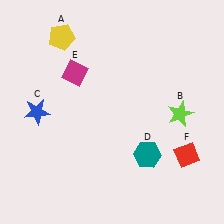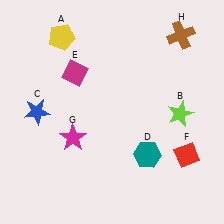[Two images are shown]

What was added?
A magenta star (G), a brown cross (H) were added in Image 2.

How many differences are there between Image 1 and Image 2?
There are 2 differences between the two images.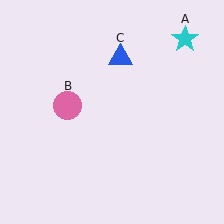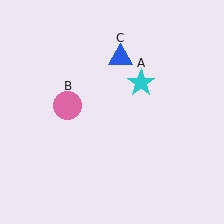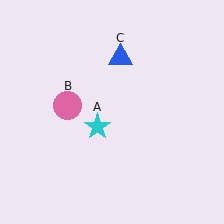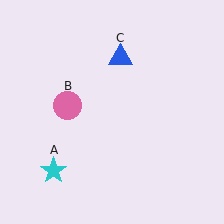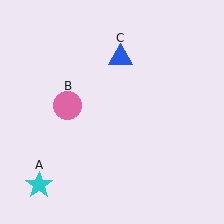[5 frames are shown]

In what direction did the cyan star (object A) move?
The cyan star (object A) moved down and to the left.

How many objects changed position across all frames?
1 object changed position: cyan star (object A).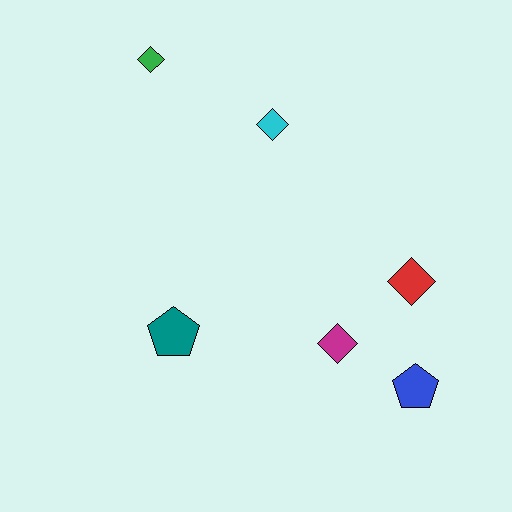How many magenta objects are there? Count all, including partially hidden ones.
There is 1 magenta object.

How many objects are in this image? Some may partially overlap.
There are 6 objects.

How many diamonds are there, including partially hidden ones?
There are 4 diamonds.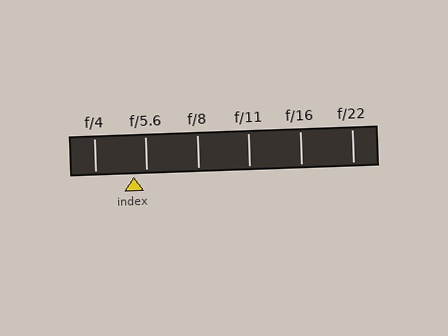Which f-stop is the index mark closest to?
The index mark is closest to f/5.6.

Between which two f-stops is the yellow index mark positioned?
The index mark is between f/4 and f/5.6.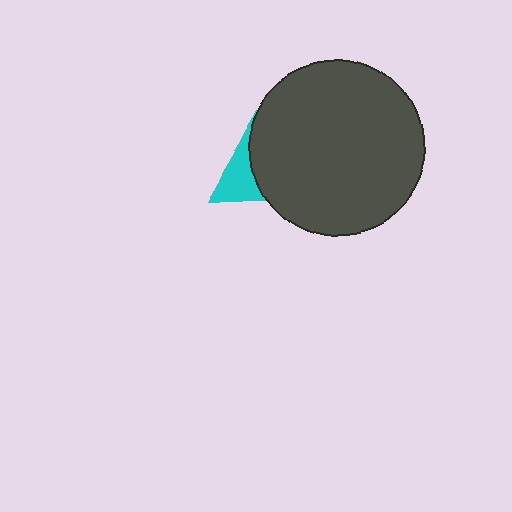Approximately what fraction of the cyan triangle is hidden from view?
Roughly 60% of the cyan triangle is hidden behind the dark gray circle.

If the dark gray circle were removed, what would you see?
You would see the complete cyan triangle.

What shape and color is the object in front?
The object in front is a dark gray circle.